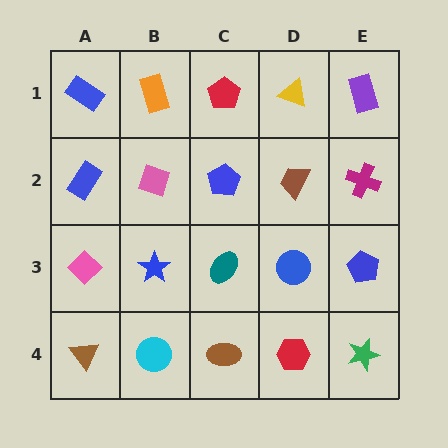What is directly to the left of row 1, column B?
A blue rectangle.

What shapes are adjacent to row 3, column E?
A magenta cross (row 2, column E), a green star (row 4, column E), a blue circle (row 3, column D).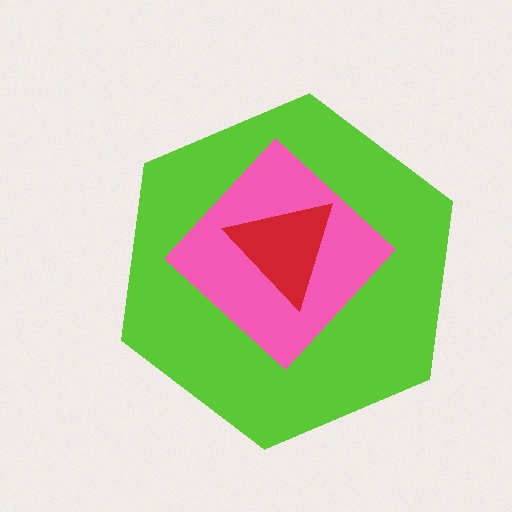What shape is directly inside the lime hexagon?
The pink diamond.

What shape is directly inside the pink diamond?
The red triangle.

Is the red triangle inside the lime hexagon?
Yes.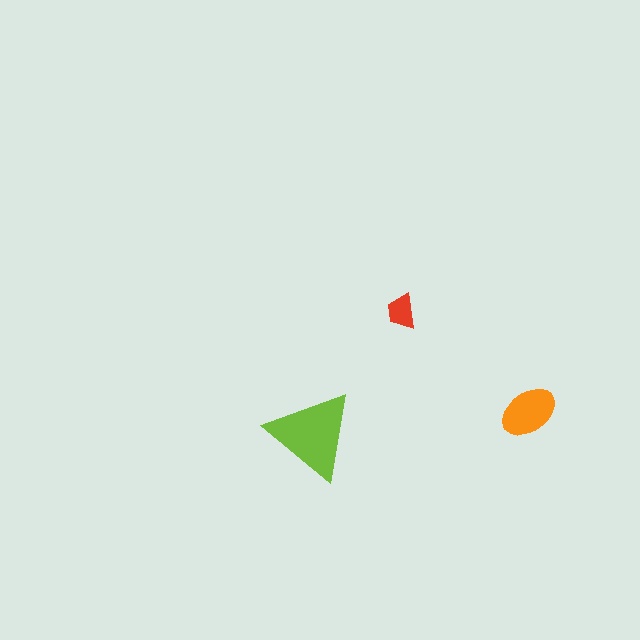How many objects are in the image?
There are 3 objects in the image.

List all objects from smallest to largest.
The red trapezoid, the orange ellipse, the lime triangle.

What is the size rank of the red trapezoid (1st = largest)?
3rd.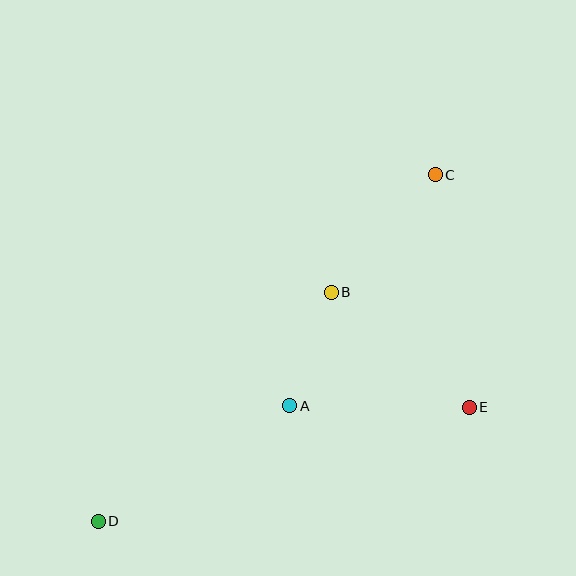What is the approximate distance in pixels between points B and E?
The distance between B and E is approximately 179 pixels.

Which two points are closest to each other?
Points A and B are closest to each other.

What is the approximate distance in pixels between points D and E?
The distance between D and E is approximately 388 pixels.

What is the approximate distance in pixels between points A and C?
The distance between A and C is approximately 273 pixels.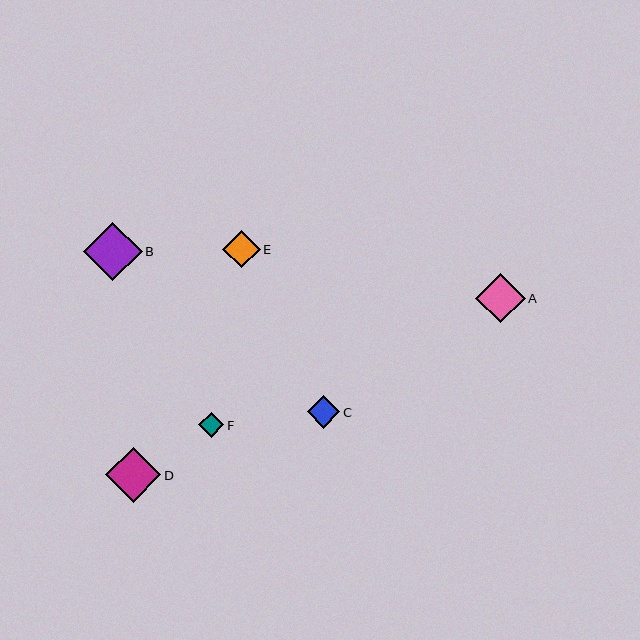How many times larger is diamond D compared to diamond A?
Diamond D is approximately 1.1 times the size of diamond A.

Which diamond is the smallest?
Diamond F is the smallest with a size of approximately 25 pixels.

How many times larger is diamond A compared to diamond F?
Diamond A is approximately 1.9 times the size of diamond F.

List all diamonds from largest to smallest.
From largest to smallest: B, D, A, E, C, F.